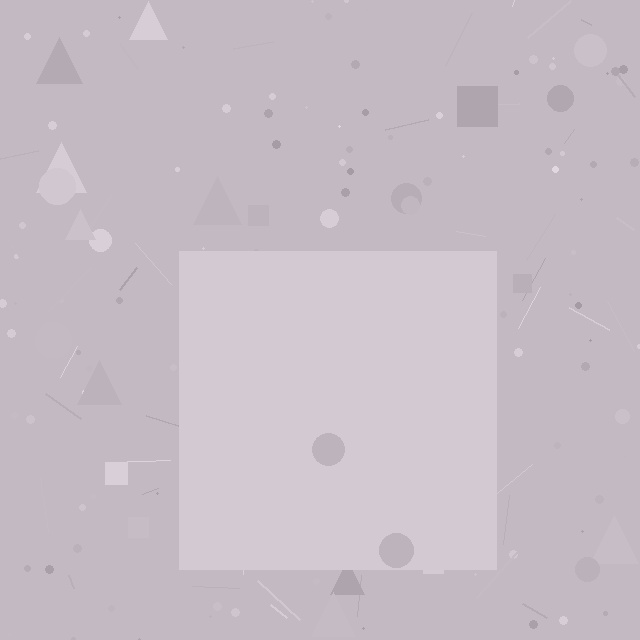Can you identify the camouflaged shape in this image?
The camouflaged shape is a square.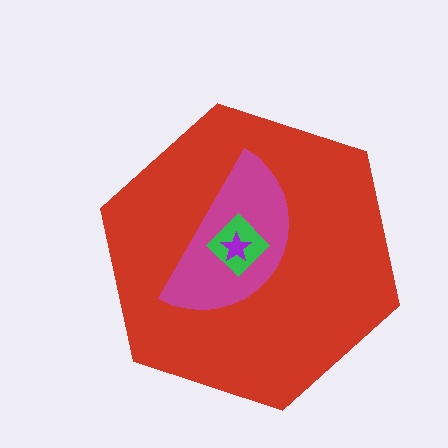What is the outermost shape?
The red hexagon.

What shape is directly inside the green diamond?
The purple star.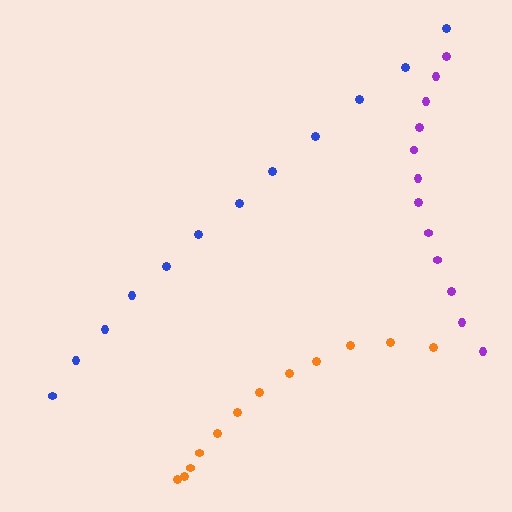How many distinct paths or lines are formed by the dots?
There are 3 distinct paths.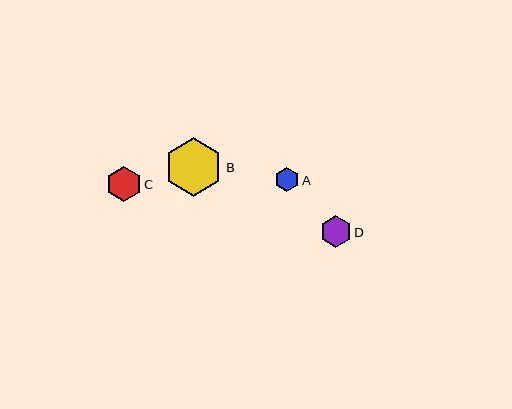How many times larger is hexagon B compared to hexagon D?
Hexagon B is approximately 1.9 times the size of hexagon D.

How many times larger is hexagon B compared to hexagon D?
Hexagon B is approximately 1.9 times the size of hexagon D.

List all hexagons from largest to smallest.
From largest to smallest: B, C, D, A.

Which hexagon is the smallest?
Hexagon A is the smallest with a size of approximately 24 pixels.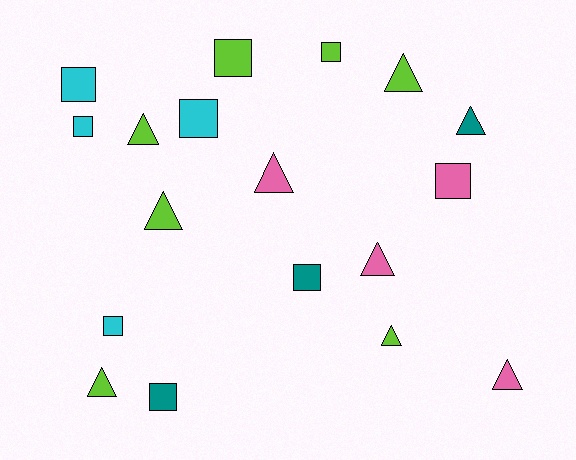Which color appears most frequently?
Lime, with 7 objects.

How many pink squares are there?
There is 1 pink square.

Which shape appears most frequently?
Square, with 9 objects.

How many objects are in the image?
There are 18 objects.